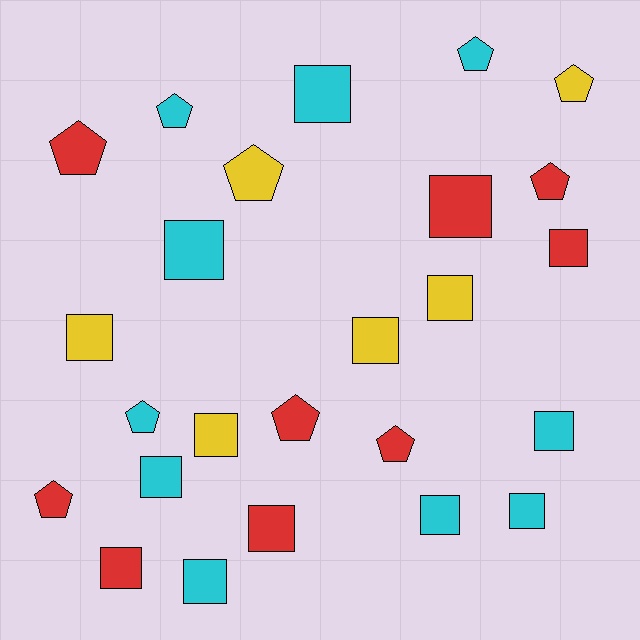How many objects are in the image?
There are 25 objects.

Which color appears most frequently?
Cyan, with 10 objects.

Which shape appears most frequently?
Square, with 15 objects.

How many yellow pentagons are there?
There are 2 yellow pentagons.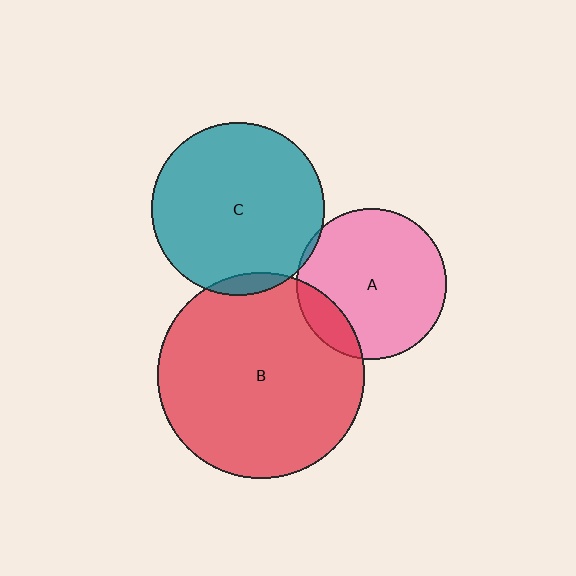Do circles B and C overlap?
Yes.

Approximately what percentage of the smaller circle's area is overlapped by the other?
Approximately 5%.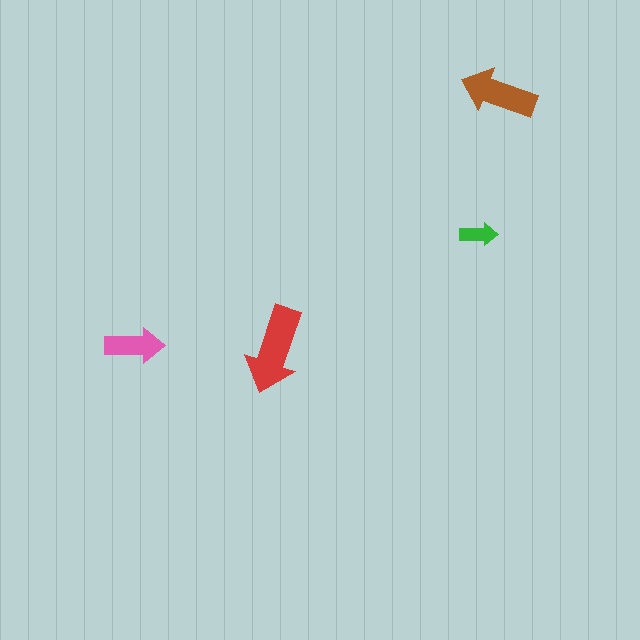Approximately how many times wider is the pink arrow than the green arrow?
About 1.5 times wider.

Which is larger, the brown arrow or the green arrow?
The brown one.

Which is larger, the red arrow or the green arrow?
The red one.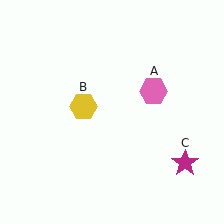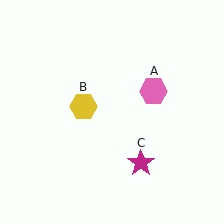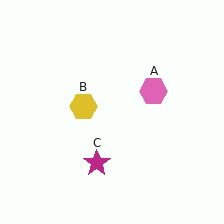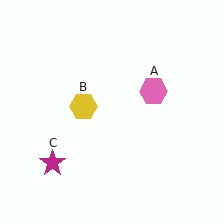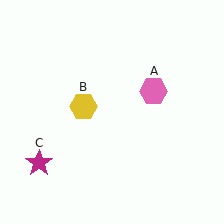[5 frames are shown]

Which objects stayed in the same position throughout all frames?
Pink hexagon (object A) and yellow hexagon (object B) remained stationary.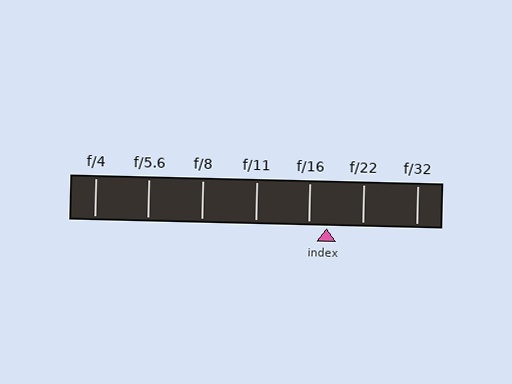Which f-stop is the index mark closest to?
The index mark is closest to f/16.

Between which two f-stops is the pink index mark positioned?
The index mark is between f/16 and f/22.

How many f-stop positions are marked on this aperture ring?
There are 7 f-stop positions marked.